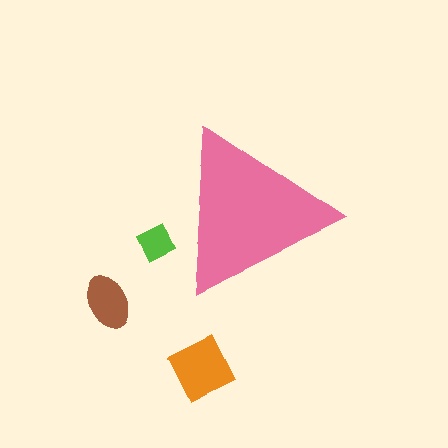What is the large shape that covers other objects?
A pink triangle.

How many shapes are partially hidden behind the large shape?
1 shape is partially hidden.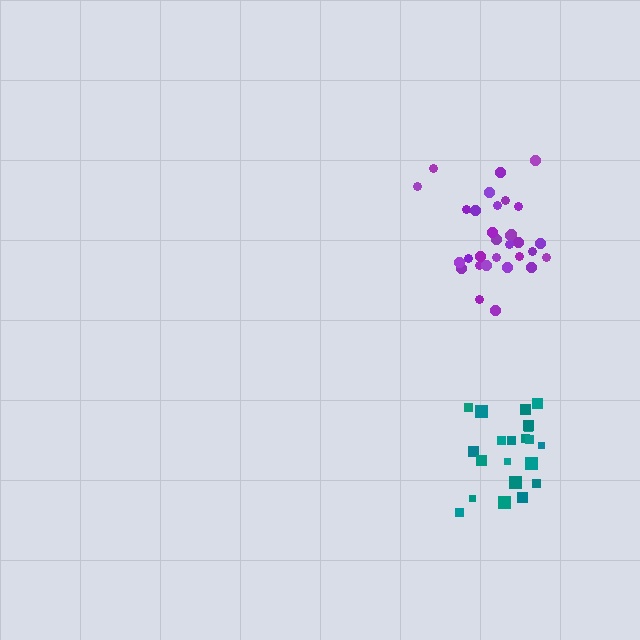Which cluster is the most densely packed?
Purple.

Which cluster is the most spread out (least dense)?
Teal.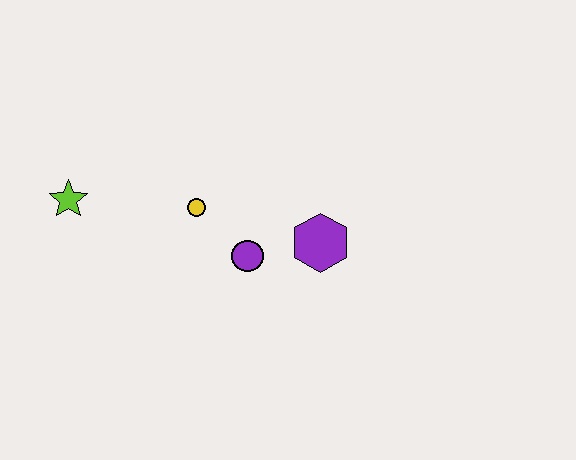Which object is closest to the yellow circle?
The purple circle is closest to the yellow circle.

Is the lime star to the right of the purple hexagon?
No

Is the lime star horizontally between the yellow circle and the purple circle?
No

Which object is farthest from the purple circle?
The lime star is farthest from the purple circle.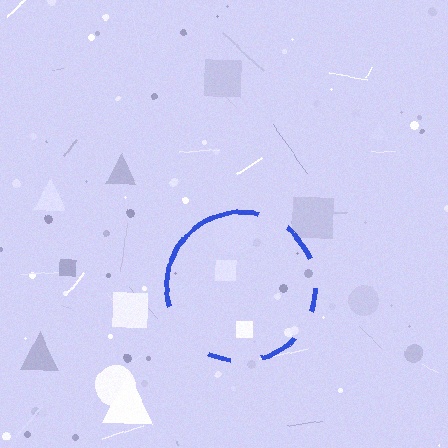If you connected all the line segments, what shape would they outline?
They would outline a circle.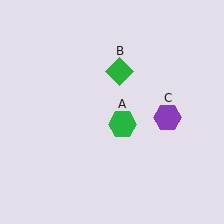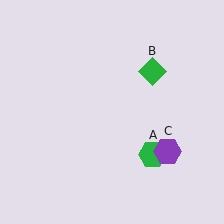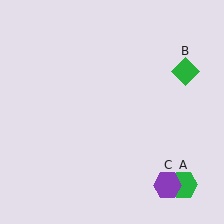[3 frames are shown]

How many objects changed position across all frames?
3 objects changed position: green hexagon (object A), green diamond (object B), purple hexagon (object C).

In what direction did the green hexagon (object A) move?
The green hexagon (object A) moved down and to the right.